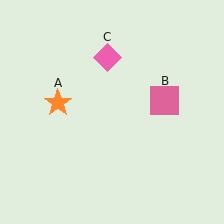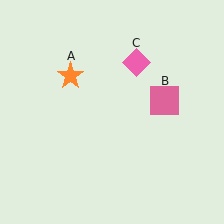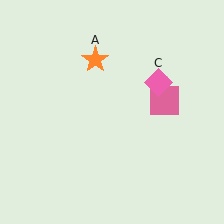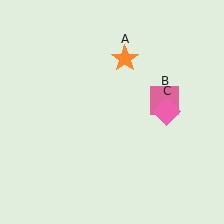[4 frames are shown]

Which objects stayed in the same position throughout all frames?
Pink square (object B) remained stationary.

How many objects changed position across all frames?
2 objects changed position: orange star (object A), pink diamond (object C).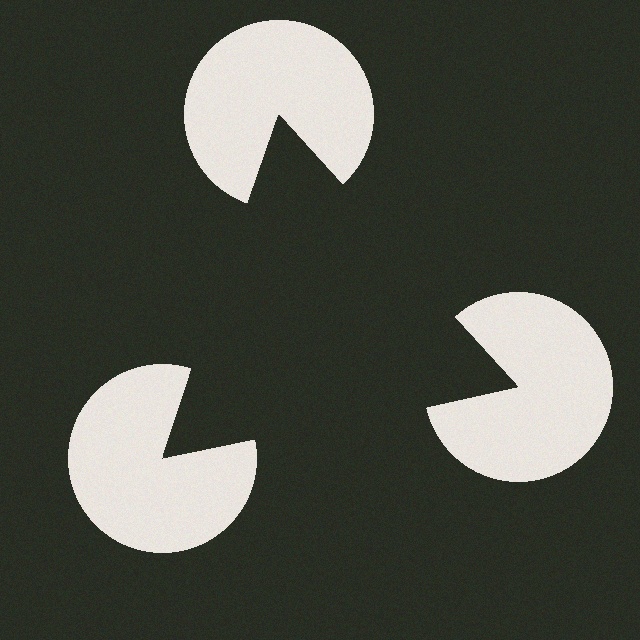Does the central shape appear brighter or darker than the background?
It typically appears slightly darker than the background, even though no actual brightness change is drawn.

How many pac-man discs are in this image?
There are 3 — one at each vertex of the illusory triangle.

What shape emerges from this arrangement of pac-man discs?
An illusory triangle — its edges are inferred from the aligned wedge cuts in the pac-man discs, not physically drawn.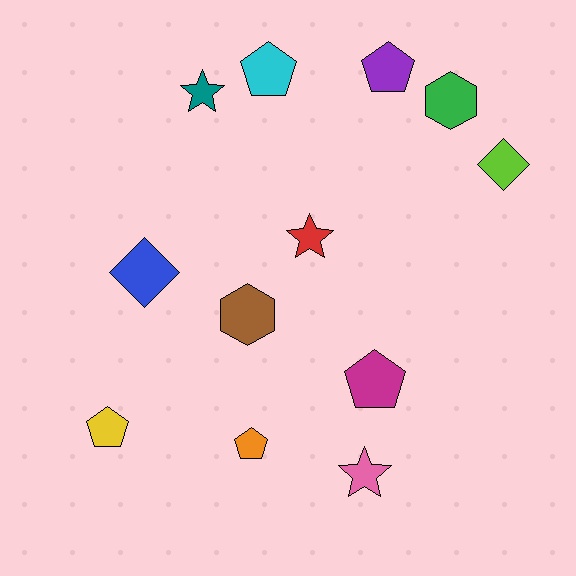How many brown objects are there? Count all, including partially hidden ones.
There is 1 brown object.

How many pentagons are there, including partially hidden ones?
There are 5 pentagons.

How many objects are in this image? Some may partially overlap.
There are 12 objects.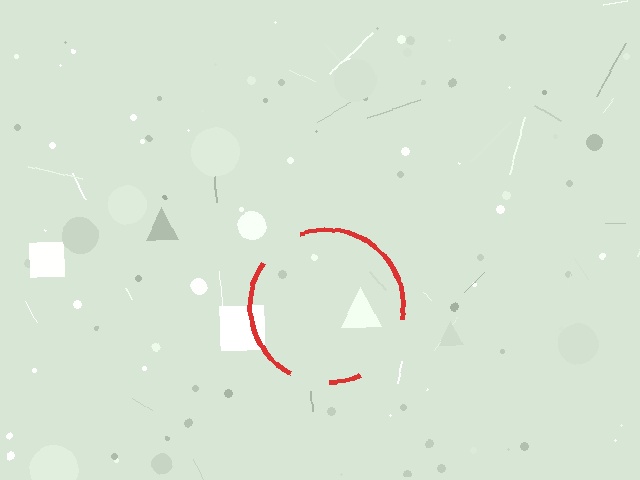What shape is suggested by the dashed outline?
The dashed outline suggests a circle.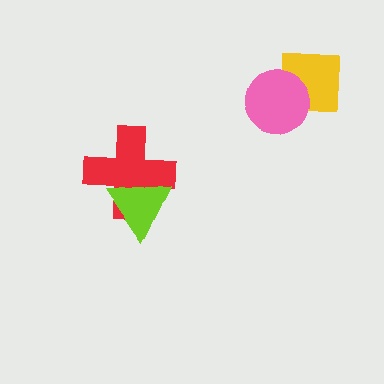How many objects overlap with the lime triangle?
1 object overlaps with the lime triangle.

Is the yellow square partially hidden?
Yes, it is partially covered by another shape.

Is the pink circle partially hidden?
No, no other shape covers it.